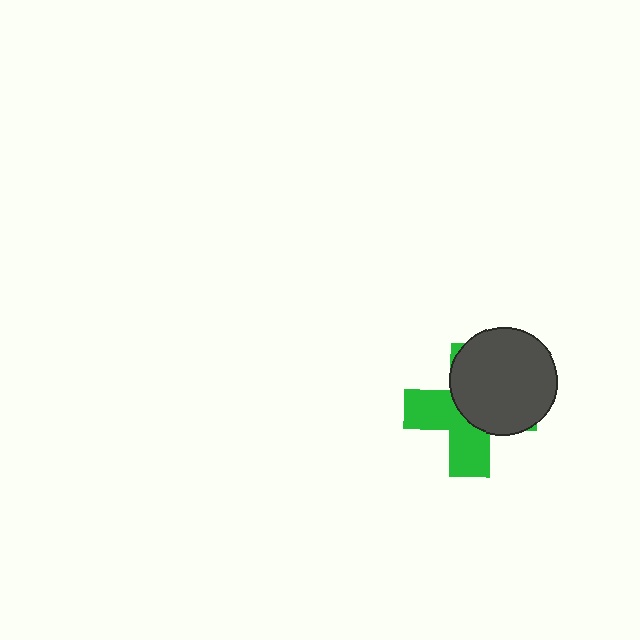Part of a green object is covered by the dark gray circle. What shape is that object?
It is a cross.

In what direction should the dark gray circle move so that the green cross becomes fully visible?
The dark gray circle should move toward the upper-right. That is the shortest direction to clear the overlap and leave the green cross fully visible.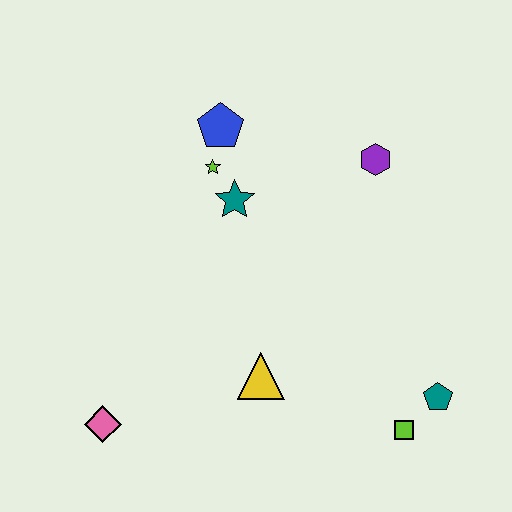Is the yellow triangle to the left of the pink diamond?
No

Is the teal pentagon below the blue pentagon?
Yes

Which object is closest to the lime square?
The teal pentagon is closest to the lime square.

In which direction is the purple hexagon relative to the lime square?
The purple hexagon is above the lime square.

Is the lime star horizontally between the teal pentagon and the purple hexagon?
No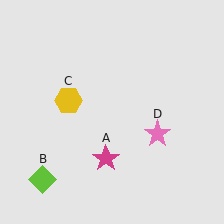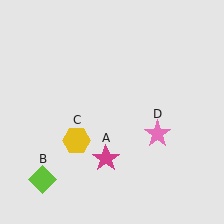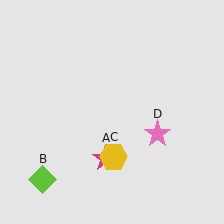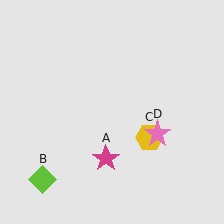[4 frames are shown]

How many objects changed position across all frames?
1 object changed position: yellow hexagon (object C).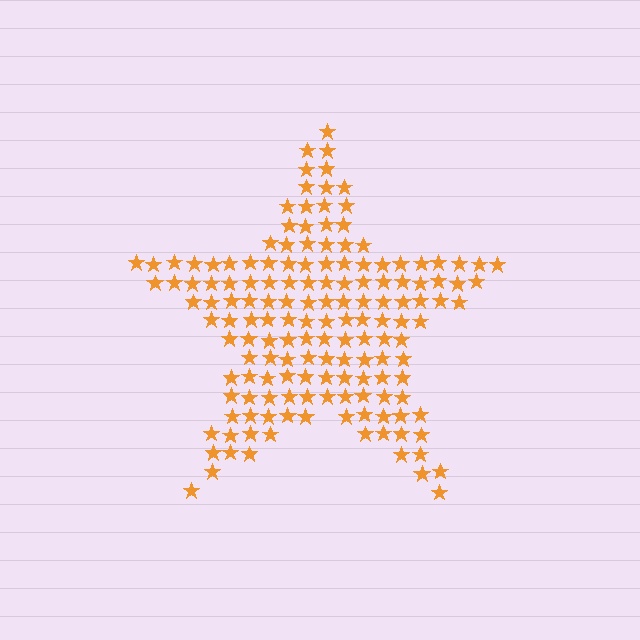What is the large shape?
The large shape is a star.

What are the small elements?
The small elements are stars.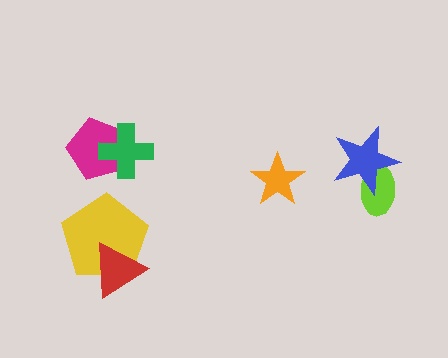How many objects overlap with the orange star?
0 objects overlap with the orange star.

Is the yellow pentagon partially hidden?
Yes, it is partially covered by another shape.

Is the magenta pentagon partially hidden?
Yes, it is partially covered by another shape.